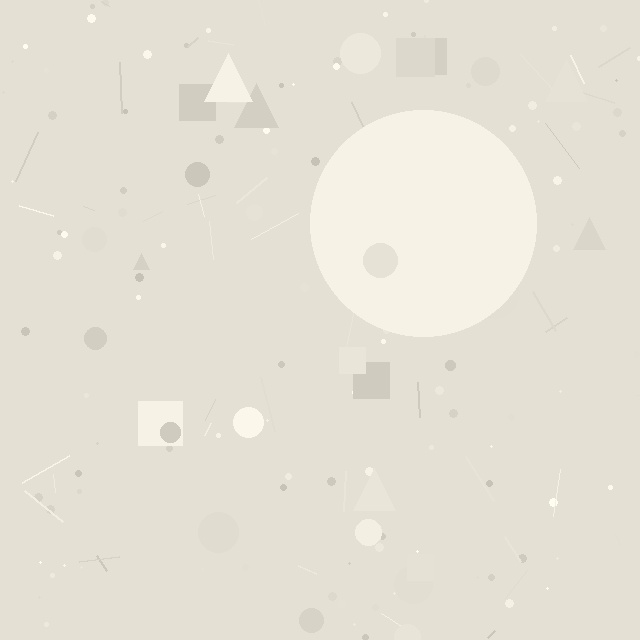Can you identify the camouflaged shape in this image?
The camouflaged shape is a circle.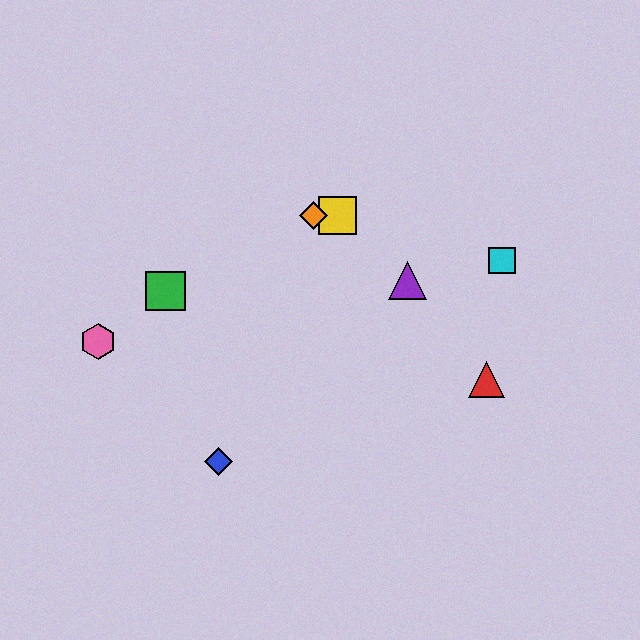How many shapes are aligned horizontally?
2 shapes (the yellow square, the orange diamond) are aligned horizontally.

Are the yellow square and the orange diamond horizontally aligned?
Yes, both are at y≈215.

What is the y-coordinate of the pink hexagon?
The pink hexagon is at y≈342.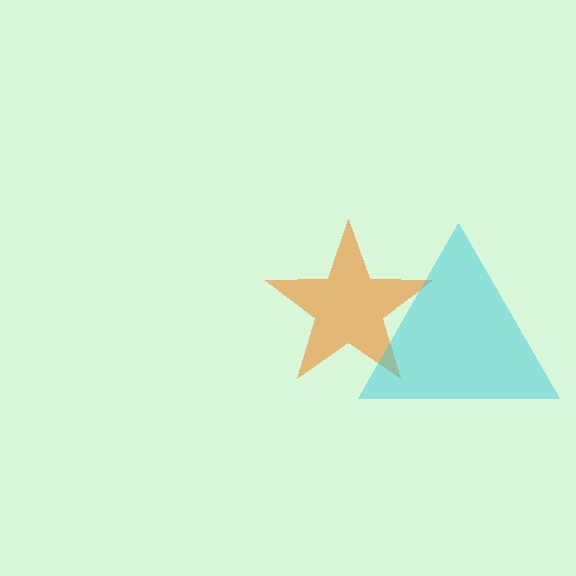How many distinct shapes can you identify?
There are 2 distinct shapes: an orange star, a cyan triangle.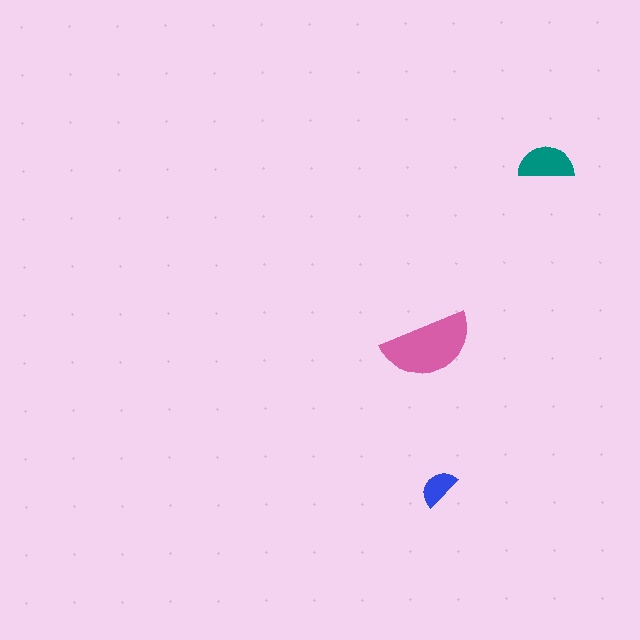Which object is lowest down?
The blue semicircle is bottommost.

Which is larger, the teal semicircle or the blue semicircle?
The teal one.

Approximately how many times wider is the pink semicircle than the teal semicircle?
About 1.5 times wider.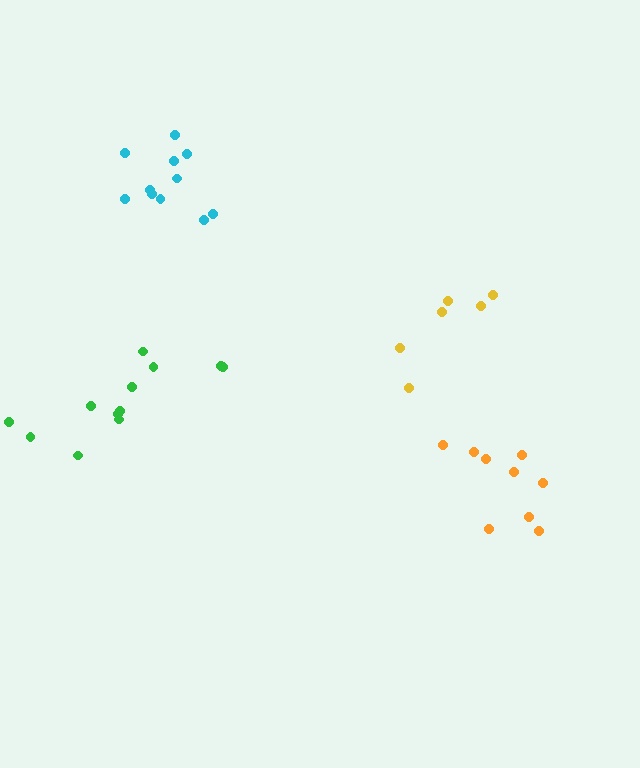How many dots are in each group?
Group 1: 12 dots, Group 2: 11 dots, Group 3: 6 dots, Group 4: 9 dots (38 total).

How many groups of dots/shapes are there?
There are 4 groups.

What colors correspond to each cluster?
The clusters are colored: green, cyan, yellow, orange.